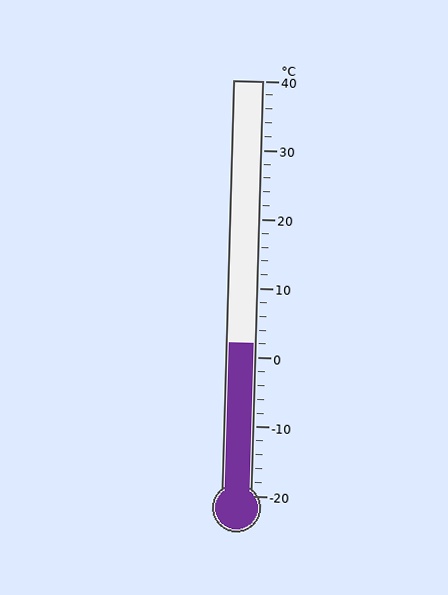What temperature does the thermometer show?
The thermometer shows approximately 2°C.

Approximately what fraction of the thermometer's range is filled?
The thermometer is filled to approximately 35% of its range.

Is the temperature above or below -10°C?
The temperature is above -10°C.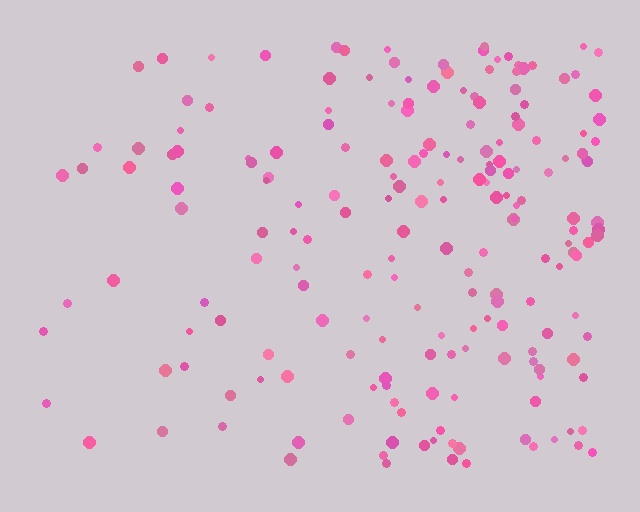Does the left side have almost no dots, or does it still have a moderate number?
Still a moderate number, just noticeably fewer than the right.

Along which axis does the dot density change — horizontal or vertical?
Horizontal.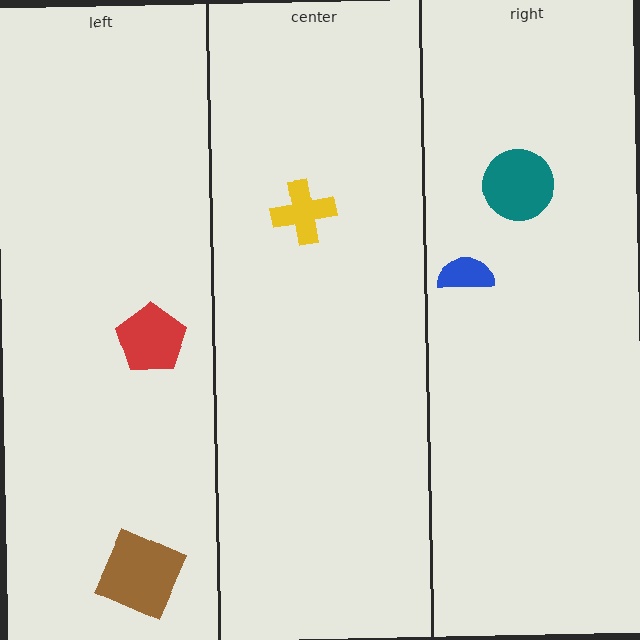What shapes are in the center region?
The yellow cross.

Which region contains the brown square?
The left region.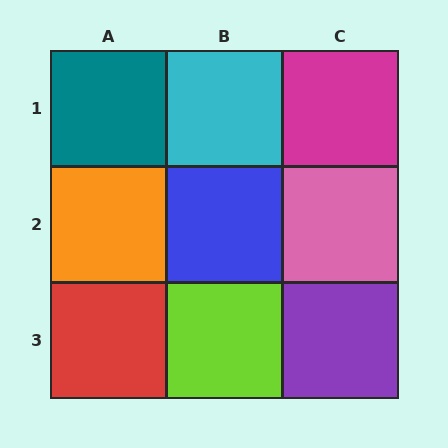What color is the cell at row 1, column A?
Teal.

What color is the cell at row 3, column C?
Purple.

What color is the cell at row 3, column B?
Lime.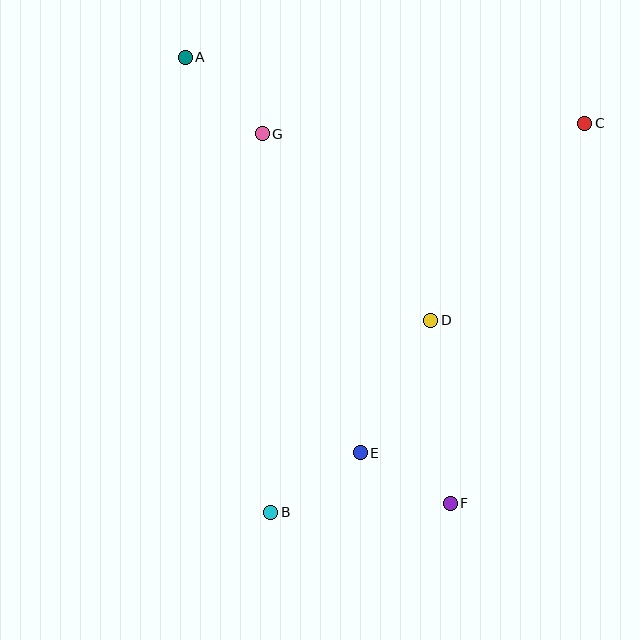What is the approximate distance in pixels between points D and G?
The distance between D and G is approximately 251 pixels.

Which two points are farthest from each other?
Points A and F are farthest from each other.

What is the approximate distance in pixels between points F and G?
The distance between F and G is approximately 415 pixels.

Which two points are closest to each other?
Points E and F are closest to each other.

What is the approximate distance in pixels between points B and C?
The distance between B and C is approximately 500 pixels.